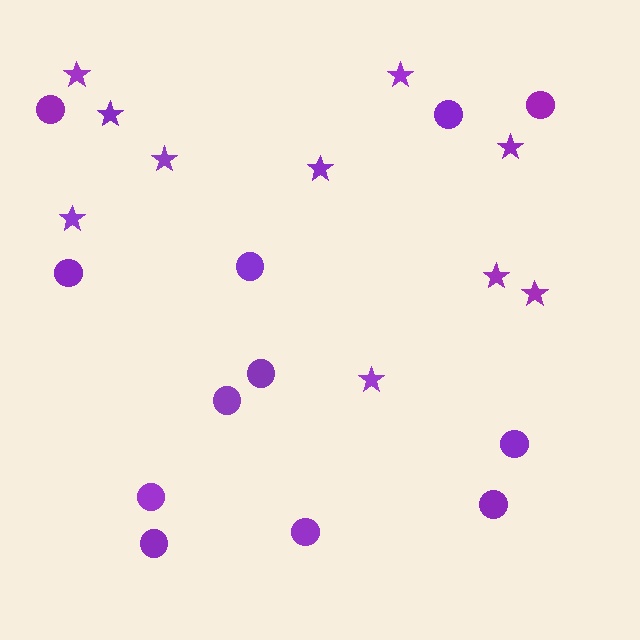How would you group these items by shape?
There are 2 groups: one group of stars (10) and one group of circles (12).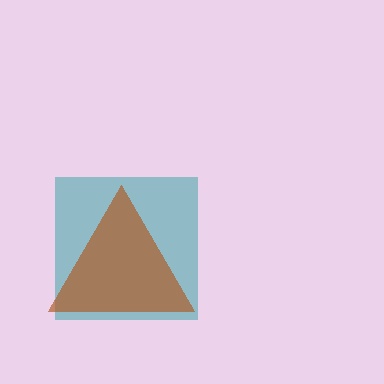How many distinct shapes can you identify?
There are 2 distinct shapes: a teal square, a brown triangle.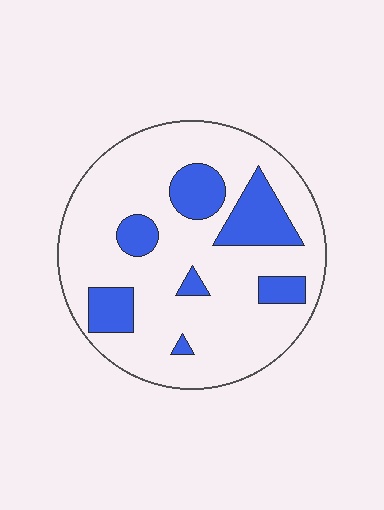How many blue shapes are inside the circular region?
7.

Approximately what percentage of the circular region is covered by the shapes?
Approximately 20%.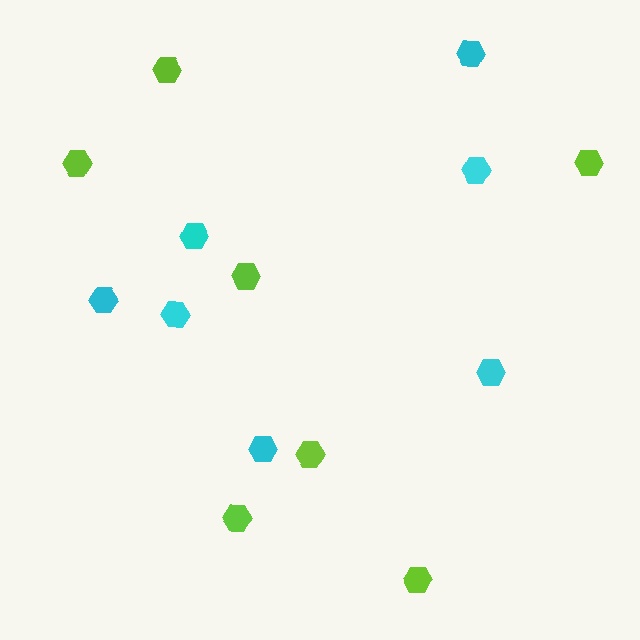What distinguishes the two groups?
There are 2 groups: one group of lime hexagons (7) and one group of cyan hexagons (7).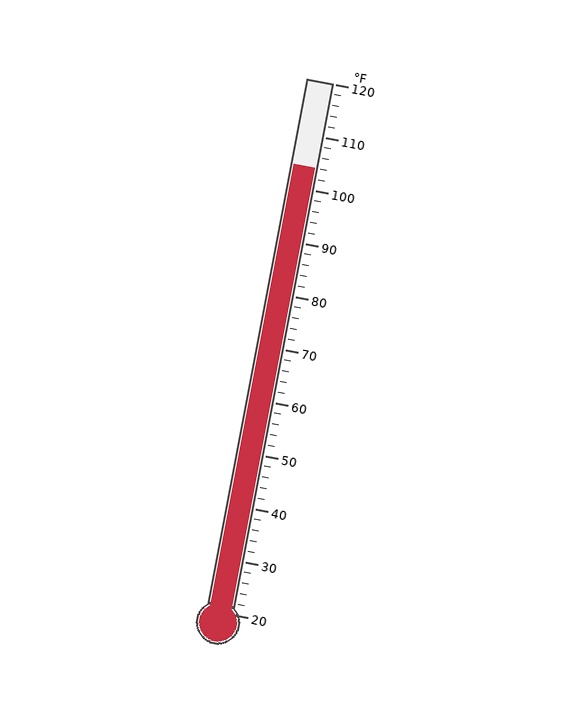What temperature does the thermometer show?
The thermometer shows approximately 104°F.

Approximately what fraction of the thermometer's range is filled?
The thermometer is filled to approximately 85% of its range.